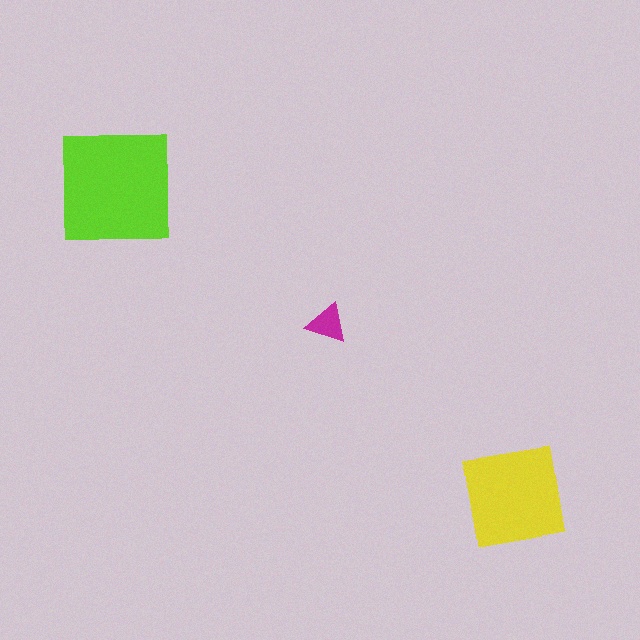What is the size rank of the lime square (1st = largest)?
1st.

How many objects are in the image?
There are 3 objects in the image.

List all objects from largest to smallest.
The lime square, the yellow square, the magenta triangle.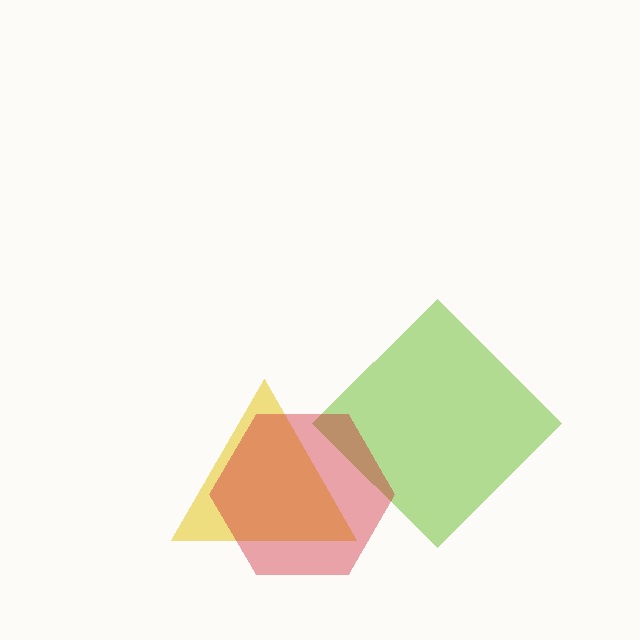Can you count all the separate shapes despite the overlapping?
Yes, there are 3 separate shapes.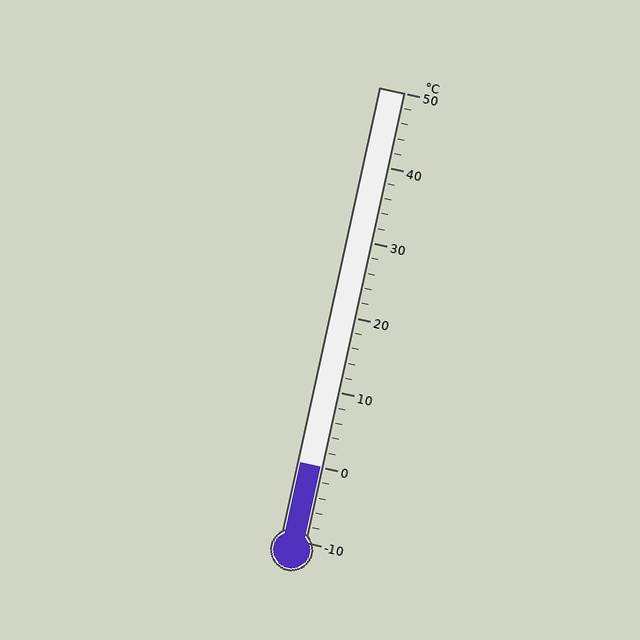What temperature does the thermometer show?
The thermometer shows approximately 0°C.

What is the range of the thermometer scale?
The thermometer scale ranges from -10°C to 50°C.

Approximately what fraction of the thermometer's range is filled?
The thermometer is filled to approximately 15% of its range.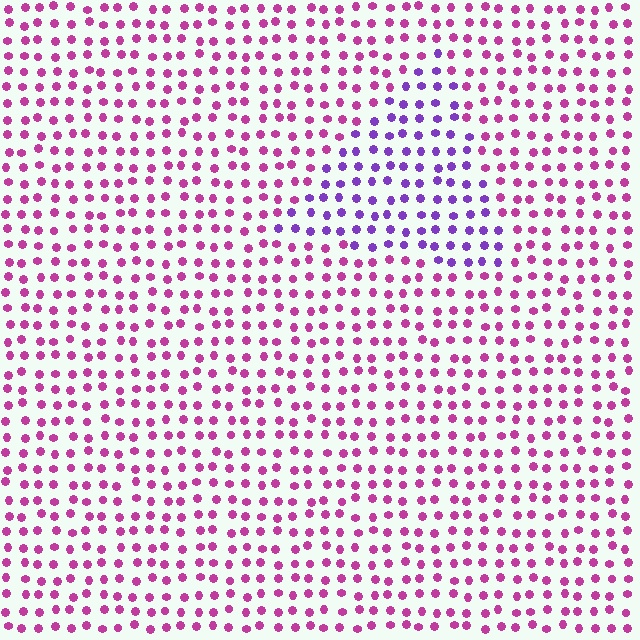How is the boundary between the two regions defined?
The boundary is defined purely by a slight shift in hue (about 44 degrees). Spacing, size, and orientation are identical on both sides.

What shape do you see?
I see a triangle.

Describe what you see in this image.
The image is filled with small magenta elements in a uniform arrangement. A triangle-shaped region is visible where the elements are tinted to a slightly different hue, forming a subtle color boundary.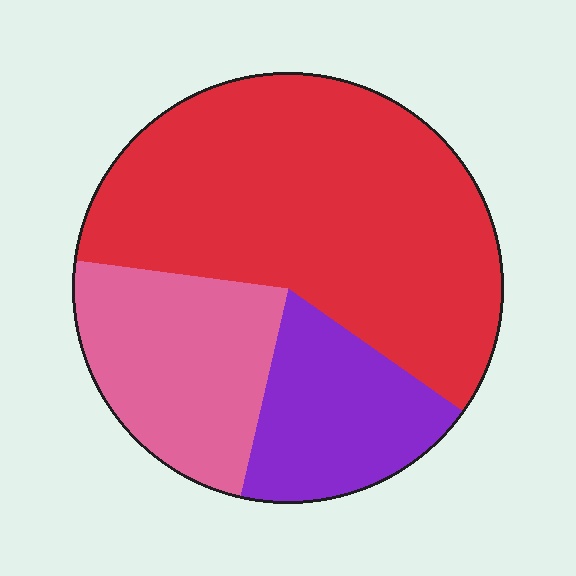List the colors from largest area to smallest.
From largest to smallest: red, pink, purple.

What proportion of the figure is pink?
Pink covers around 25% of the figure.